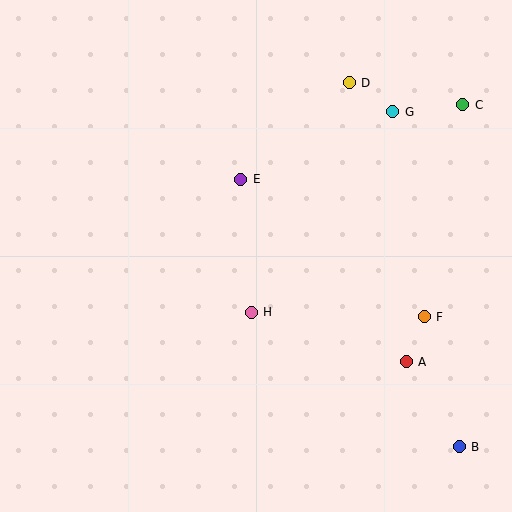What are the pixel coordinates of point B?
Point B is at (459, 447).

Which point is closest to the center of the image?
Point H at (251, 312) is closest to the center.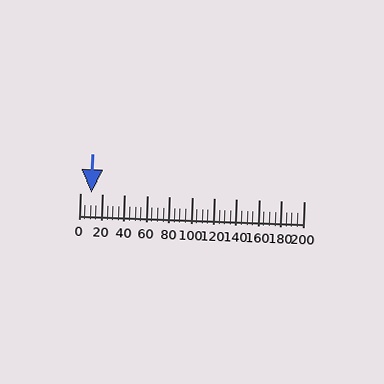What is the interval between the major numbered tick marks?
The major tick marks are spaced 20 units apart.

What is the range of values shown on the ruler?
The ruler shows values from 0 to 200.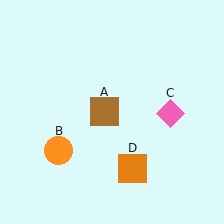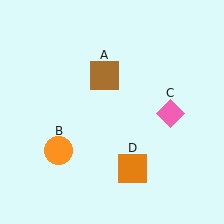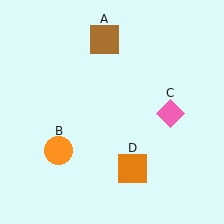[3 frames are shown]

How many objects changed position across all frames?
1 object changed position: brown square (object A).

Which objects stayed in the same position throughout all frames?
Orange circle (object B) and pink diamond (object C) and orange square (object D) remained stationary.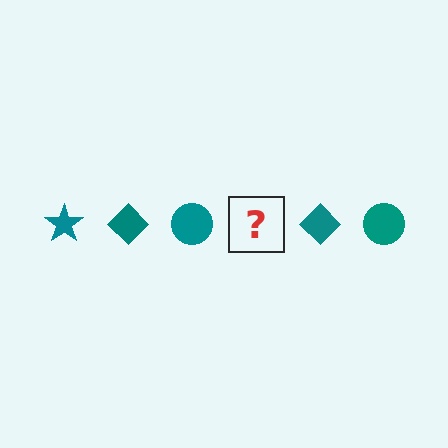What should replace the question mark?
The question mark should be replaced with a teal star.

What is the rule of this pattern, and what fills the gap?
The rule is that the pattern cycles through star, diamond, circle shapes in teal. The gap should be filled with a teal star.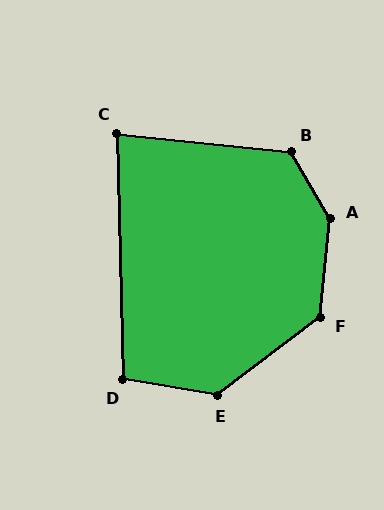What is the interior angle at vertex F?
Approximately 133 degrees (obtuse).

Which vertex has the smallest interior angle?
C, at approximately 83 degrees.